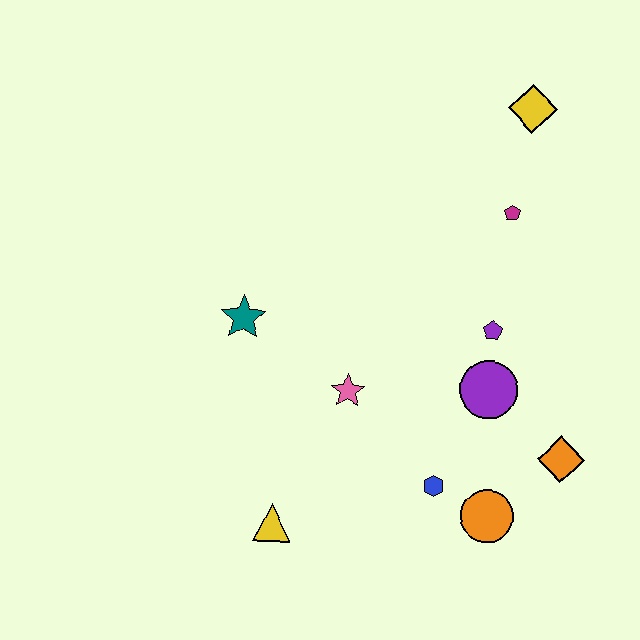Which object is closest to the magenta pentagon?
The yellow diamond is closest to the magenta pentagon.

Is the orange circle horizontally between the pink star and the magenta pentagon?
Yes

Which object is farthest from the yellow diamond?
The yellow triangle is farthest from the yellow diamond.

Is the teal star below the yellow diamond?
Yes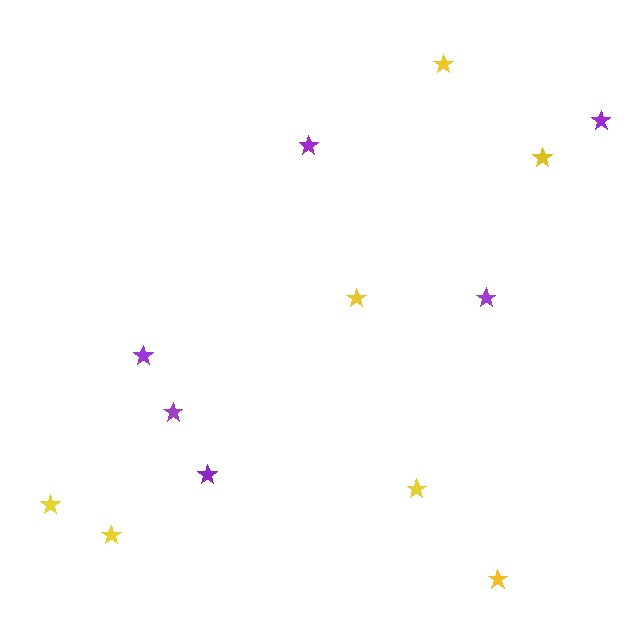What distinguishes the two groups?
There are 2 groups: one group of yellow stars (7) and one group of purple stars (6).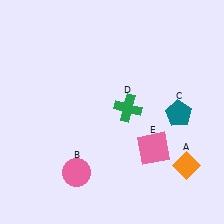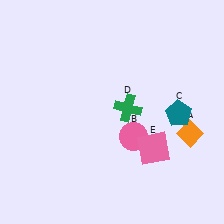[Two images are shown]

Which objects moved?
The objects that moved are: the orange diamond (A), the pink circle (B).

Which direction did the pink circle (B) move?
The pink circle (B) moved right.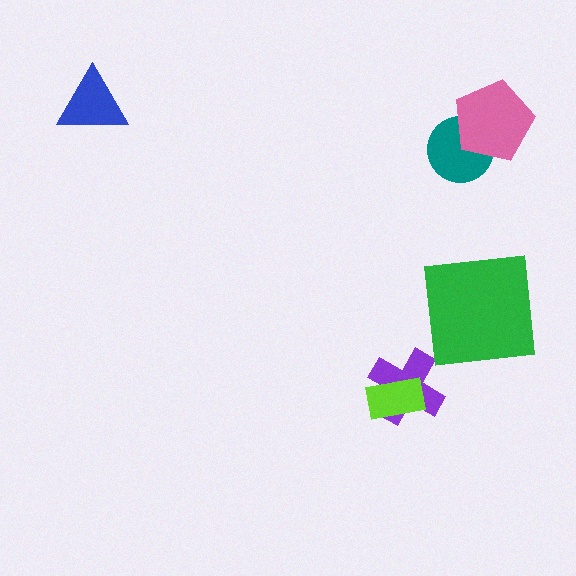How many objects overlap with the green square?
0 objects overlap with the green square.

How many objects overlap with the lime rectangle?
1 object overlaps with the lime rectangle.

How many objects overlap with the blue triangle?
0 objects overlap with the blue triangle.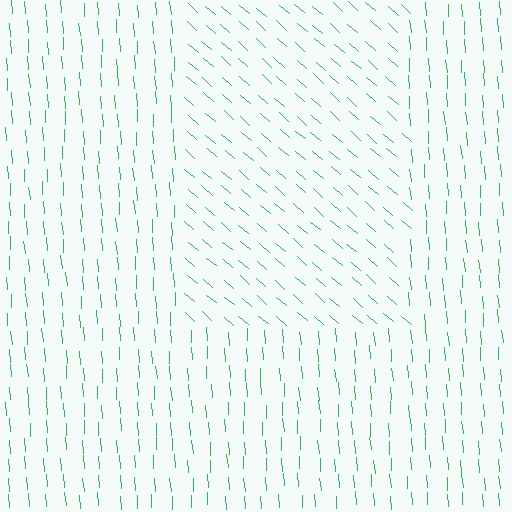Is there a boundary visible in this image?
Yes, there is a texture boundary formed by a change in line orientation.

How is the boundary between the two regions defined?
The boundary is defined purely by a change in line orientation (approximately 45 degrees difference). All lines are the same color and thickness.